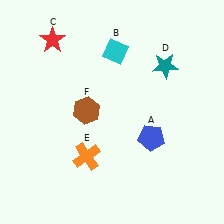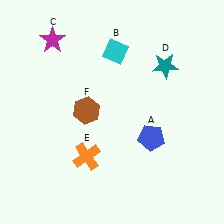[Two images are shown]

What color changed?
The star (C) changed from red in Image 1 to magenta in Image 2.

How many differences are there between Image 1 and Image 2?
There is 1 difference between the two images.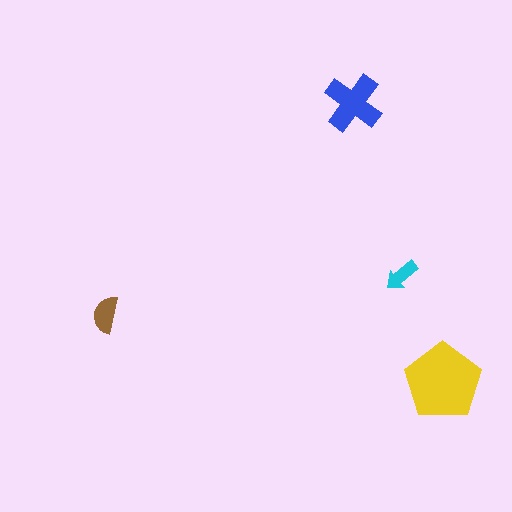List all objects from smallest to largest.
The cyan arrow, the brown semicircle, the blue cross, the yellow pentagon.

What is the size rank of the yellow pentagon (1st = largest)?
1st.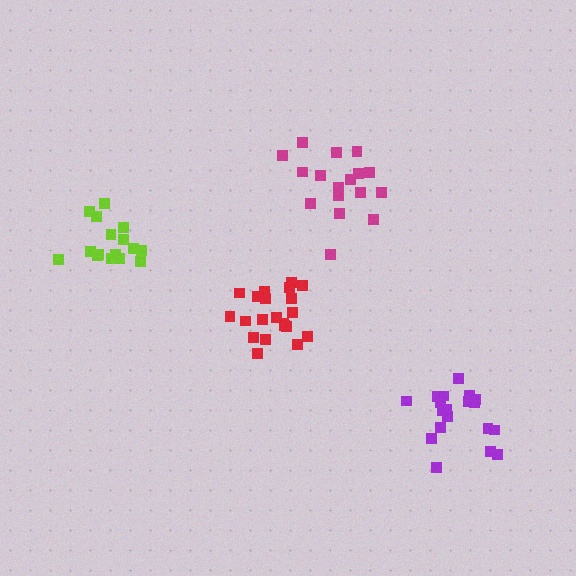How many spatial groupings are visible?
There are 4 spatial groupings.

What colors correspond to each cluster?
The clusters are colored: magenta, lime, purple, red.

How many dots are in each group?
Group 1: 17 dots, Group 2: 16 dots, Group 3: 19 dots, Group 4: 21 dots (73 total).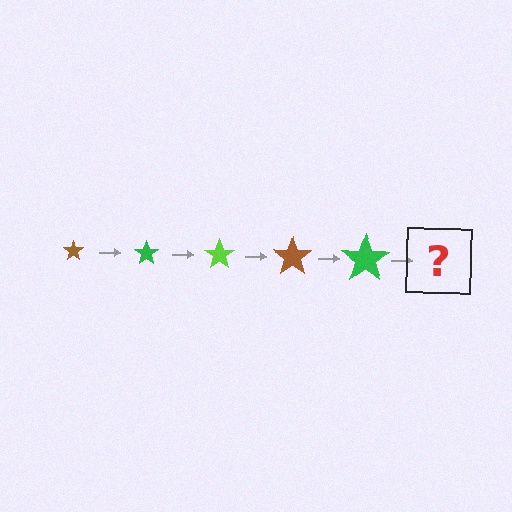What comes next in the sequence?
The next element should be a lime star, larger than the previous one.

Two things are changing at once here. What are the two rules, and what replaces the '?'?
The two rules are that the star grows larger each step and the color cycles through brown, green, and lime. The '?' should be a lime star, larger than the previous one.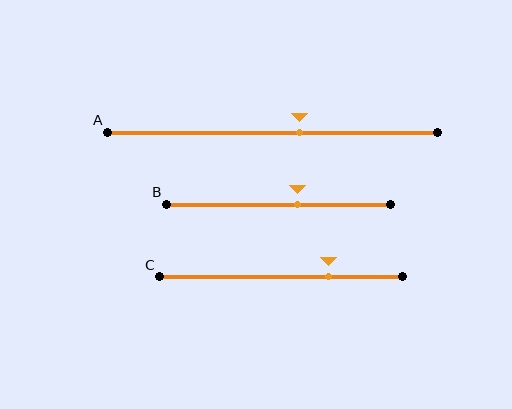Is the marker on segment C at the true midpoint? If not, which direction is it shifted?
No, the marker on segment C is shifted to the right by about 19% of the segment length.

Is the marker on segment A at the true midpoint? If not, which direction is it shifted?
No, the marker on segment A is shifted to the right by about 8% of the segment length.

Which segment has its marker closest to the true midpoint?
Segment A has its marker closest to the true midpoint.